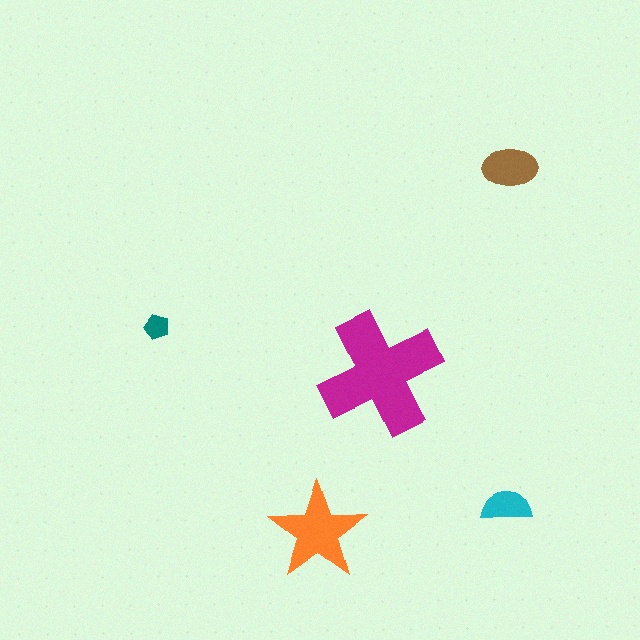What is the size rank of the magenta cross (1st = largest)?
1st.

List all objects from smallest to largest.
The teal pentagon, the cyan semicircle, the brown ellipse, the orange star, the magenta cross.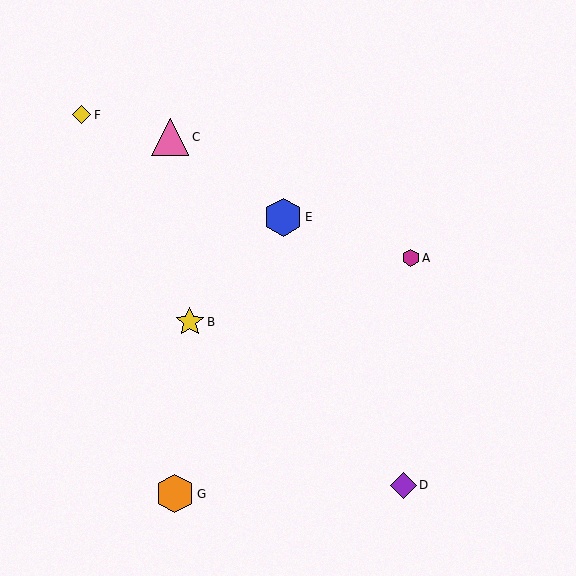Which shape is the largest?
The orange hexagon (labeled G) is the largest.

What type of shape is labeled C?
Shape C is a pink triangle.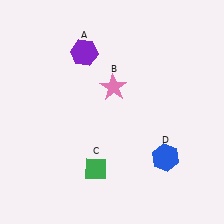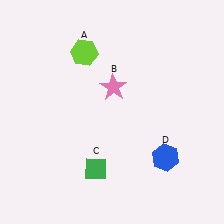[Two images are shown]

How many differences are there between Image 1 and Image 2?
There is 1 difference between the two images.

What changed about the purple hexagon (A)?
In Image 1, A is purple. In Image 2, it changed to lime.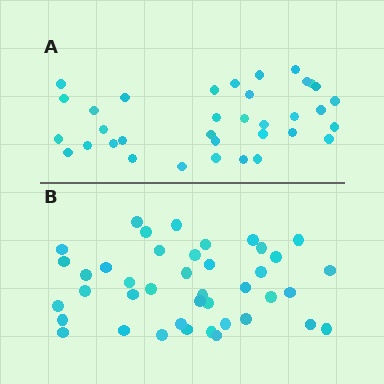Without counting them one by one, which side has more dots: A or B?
Region B (the bottom region) has more dots.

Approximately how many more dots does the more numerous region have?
Region B has about 6 more dots than region A.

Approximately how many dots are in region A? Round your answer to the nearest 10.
About 40 dots. (The exact count is 35, which rounds to 40.)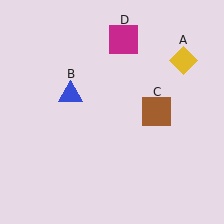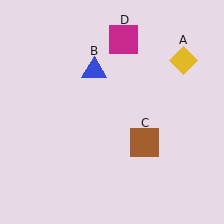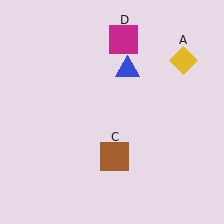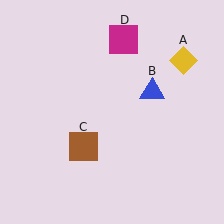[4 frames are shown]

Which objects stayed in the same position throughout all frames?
Yellow diamond (object A) and magenta square (object D) remained stationary.